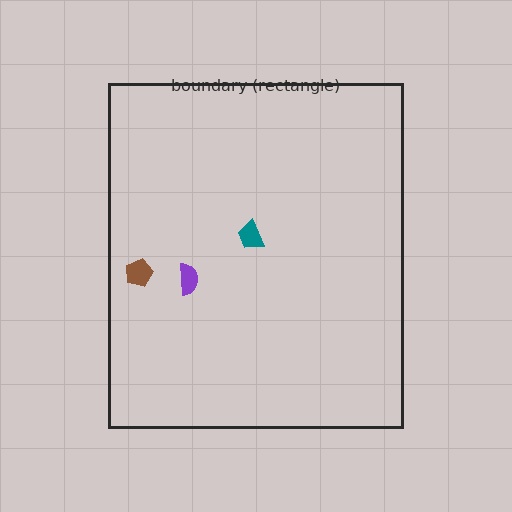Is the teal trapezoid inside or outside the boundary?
Inside.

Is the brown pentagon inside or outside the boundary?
Inside.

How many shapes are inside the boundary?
3 inside, 0 outside.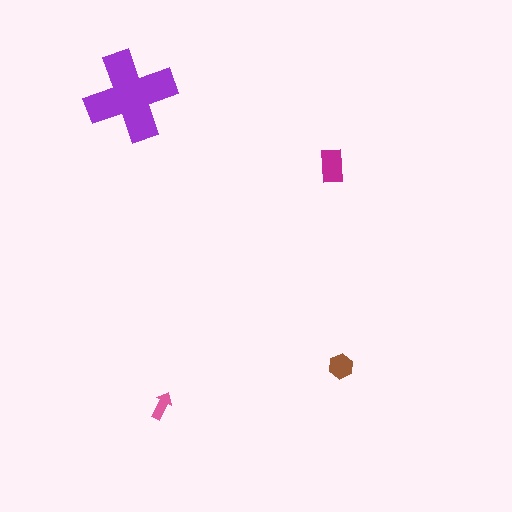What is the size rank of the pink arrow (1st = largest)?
4th.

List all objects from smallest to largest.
The pink arrow, the brown hexagon, the magenta rectangle, the purple cross.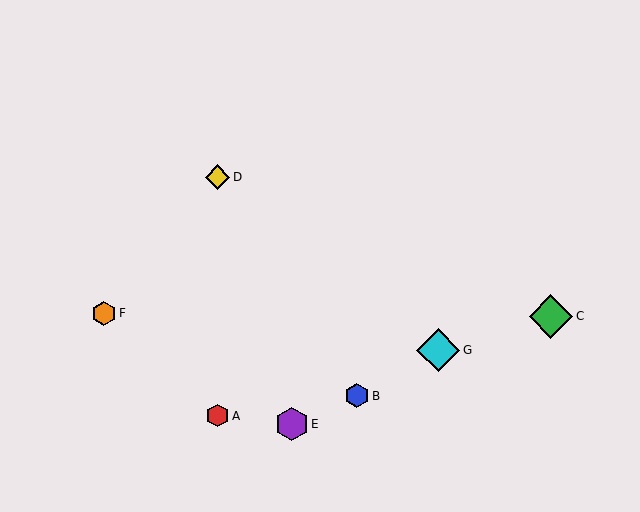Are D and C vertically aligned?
No, D is at x≈217 and C is at x≈551.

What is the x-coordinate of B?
Object B is at x≈357.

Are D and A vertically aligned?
Yes, both are at x≈217.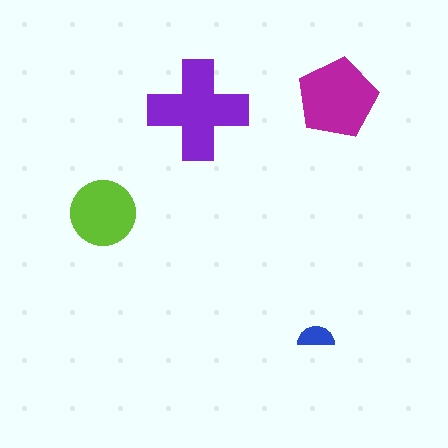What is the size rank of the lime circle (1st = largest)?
3rd.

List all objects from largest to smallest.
The purple cross, the magenta pentagon, the lime circle, the blue semicircle.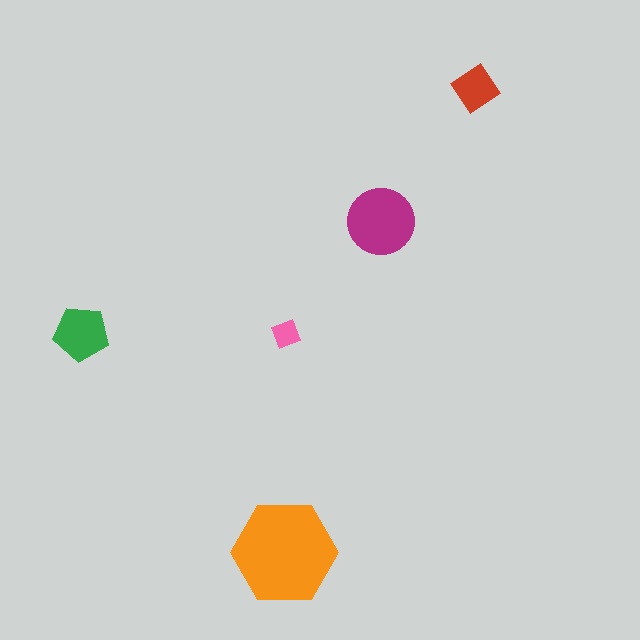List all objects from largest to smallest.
The orange hexagon, the magenta circle, the green pentagon, the red diamond, the pink diamond.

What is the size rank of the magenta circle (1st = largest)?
2nd.